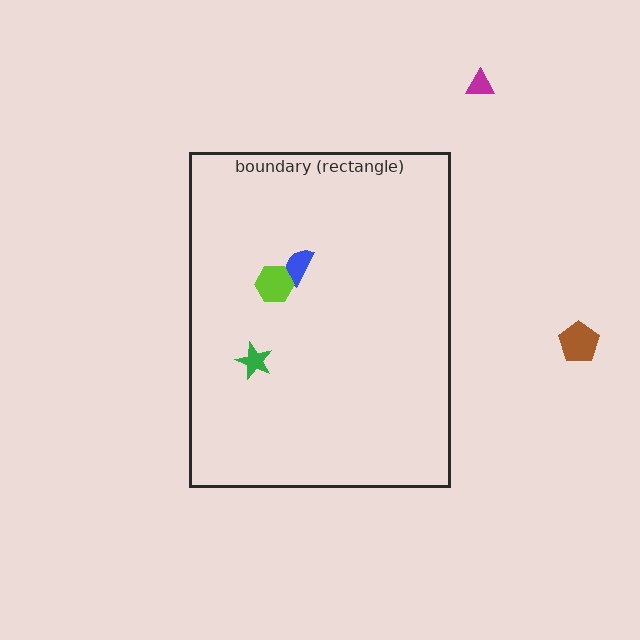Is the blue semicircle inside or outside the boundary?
Inside.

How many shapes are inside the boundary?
3 inside, 2 outside.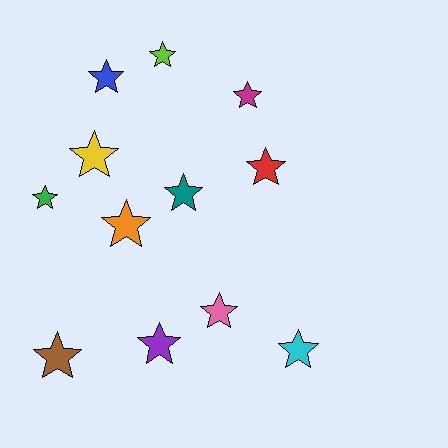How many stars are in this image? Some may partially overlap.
There are 12 stars.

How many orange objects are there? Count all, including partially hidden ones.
There is 1 orange object.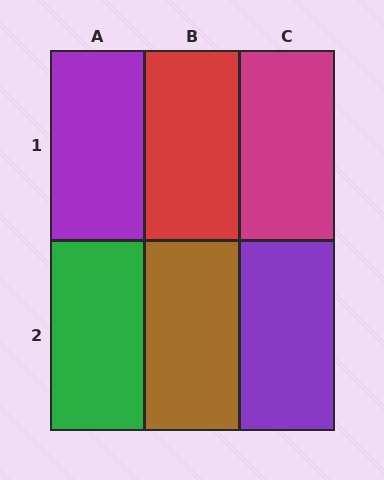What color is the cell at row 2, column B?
Brown.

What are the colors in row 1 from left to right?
Purple, red, magenta.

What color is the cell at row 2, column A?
Green.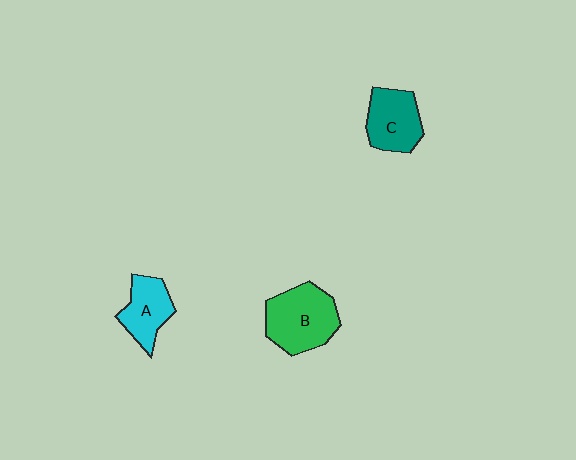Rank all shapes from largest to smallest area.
From largest to smallest: B (green), C (teal), A (cyan).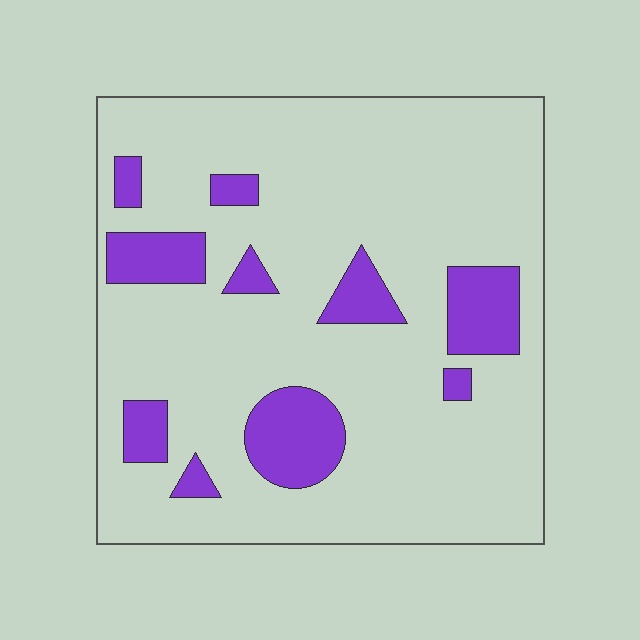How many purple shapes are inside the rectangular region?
10.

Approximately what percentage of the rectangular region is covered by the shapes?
Approximately 15%.